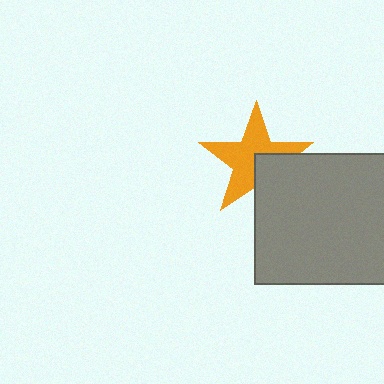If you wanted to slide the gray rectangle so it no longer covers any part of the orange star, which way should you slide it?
Slide it toward the lower-right — that is the most direct way to separate the two shapes.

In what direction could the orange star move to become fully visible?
The orange star could move toward the upper-left. That would shift it out from behind the gray rectangle entirely.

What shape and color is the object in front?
The object in front is a gray rectangle.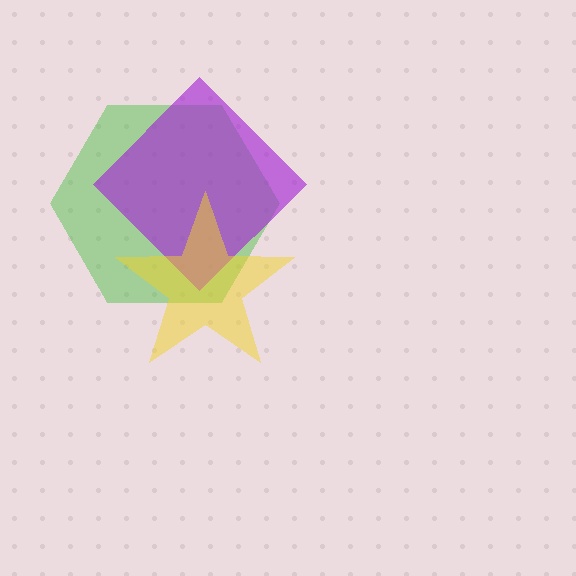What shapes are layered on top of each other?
The layered shapes are: a green hexagon, a purple diamond, a yellow star.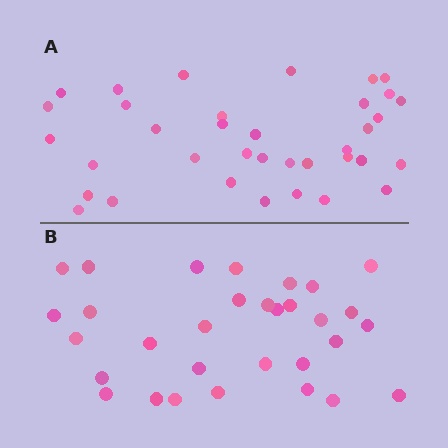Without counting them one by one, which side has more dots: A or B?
Region A (the top region) has more dots.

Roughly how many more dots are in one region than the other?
Region A has about 5 more dots than region B.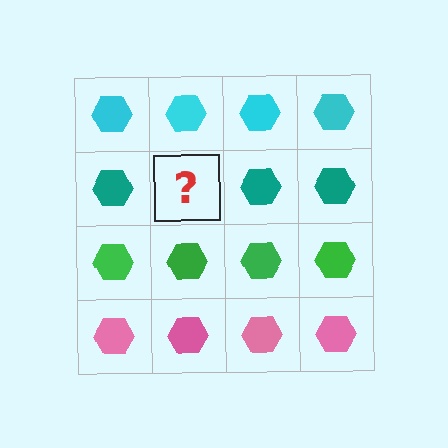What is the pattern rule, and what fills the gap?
The rule is that each row has a consistent color. The gap should be filled with a teal hexagon.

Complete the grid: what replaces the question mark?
The question mark should be replaced with a teal hexagon.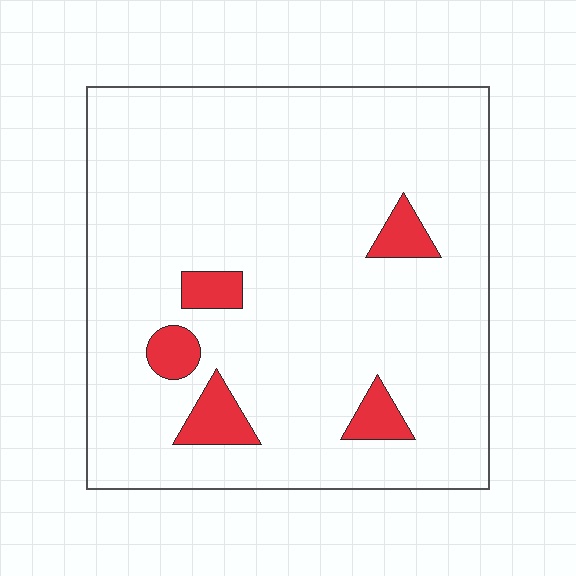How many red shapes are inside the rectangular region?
5.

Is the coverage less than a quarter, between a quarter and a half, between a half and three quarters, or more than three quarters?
Less than a quarter.